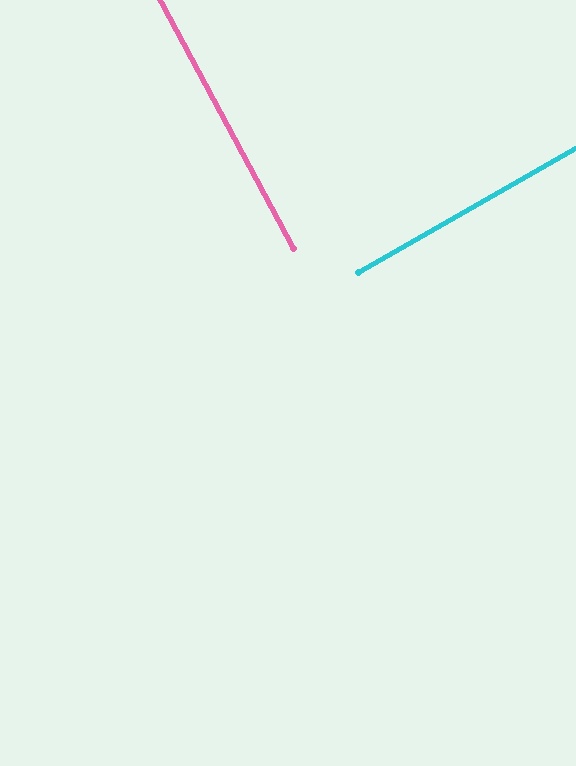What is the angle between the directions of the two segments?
Approximately 88 degrees.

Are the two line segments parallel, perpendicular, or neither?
Perpendicular — they meet at approximately 88°.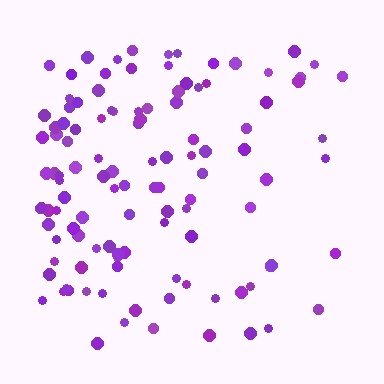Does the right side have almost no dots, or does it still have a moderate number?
Still a moderate number, just noticeably fewer than the left.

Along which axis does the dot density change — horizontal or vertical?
Horizontal.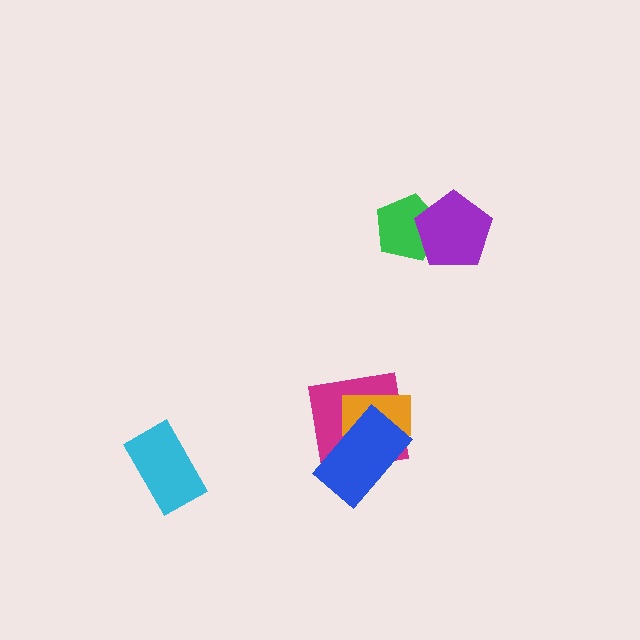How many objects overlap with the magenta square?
2 objects overlap with the magenta square.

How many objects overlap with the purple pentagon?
1 object overlaps with the purple pentagon.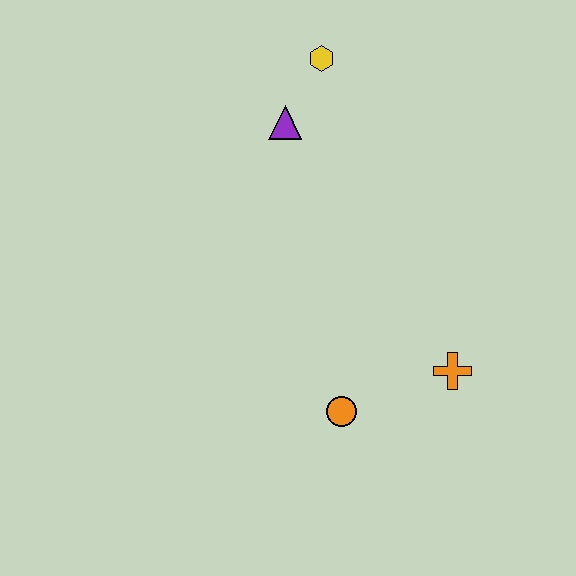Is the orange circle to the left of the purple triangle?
No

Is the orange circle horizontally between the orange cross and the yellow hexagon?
Yes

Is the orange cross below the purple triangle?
Yes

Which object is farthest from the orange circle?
The yellow hexagon is farthest from the orange circle.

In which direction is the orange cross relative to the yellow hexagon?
The orange cross is below the yellow hexagon.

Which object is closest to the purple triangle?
The yellow hexagon is closest to the purple triangle.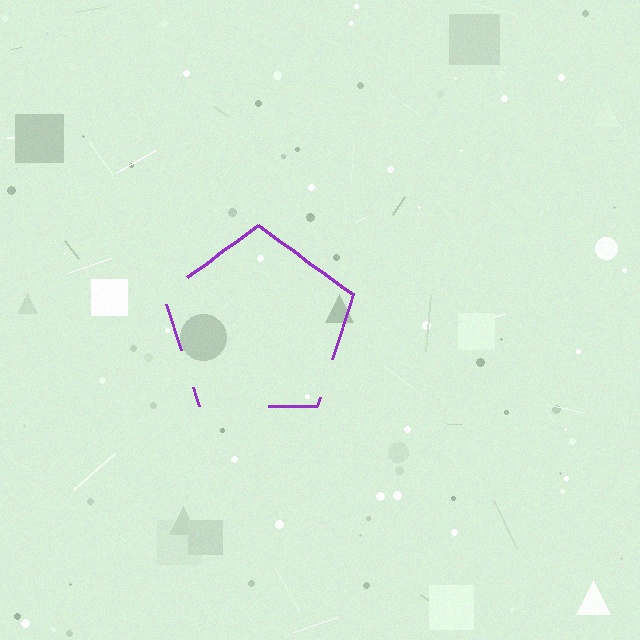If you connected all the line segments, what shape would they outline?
They would outline a pentagon.